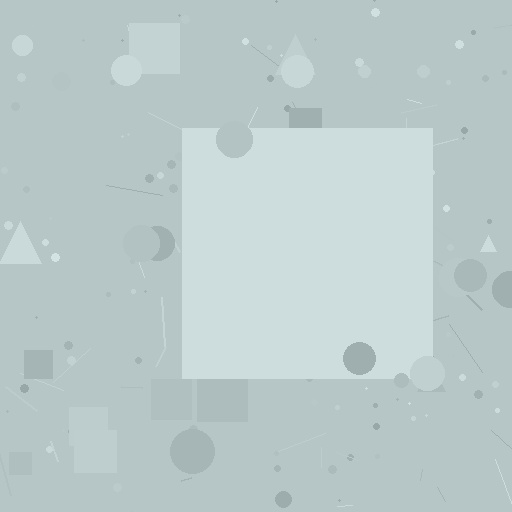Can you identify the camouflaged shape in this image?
The camouflaged shape is a square.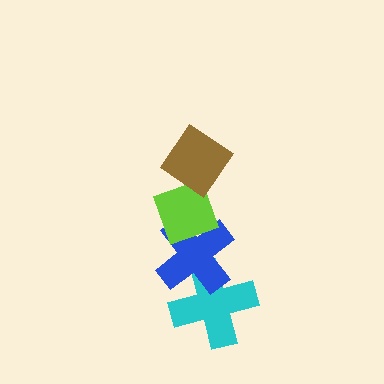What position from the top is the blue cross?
The blue cross is 3rd from the top.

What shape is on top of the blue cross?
The lime diamond is on top of the blue cross.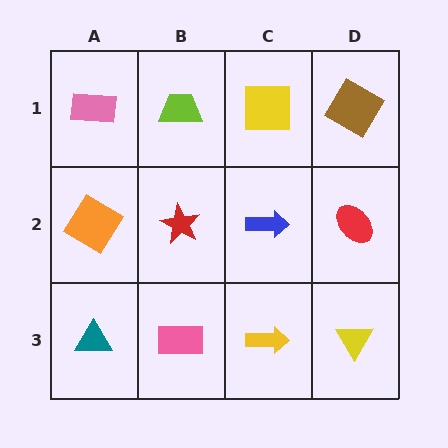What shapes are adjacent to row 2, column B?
A lime trapezoid (row 1, column B), a pink rectangle (row 3, column B), an orange diamond (row 2, column A), a blue arrow (row 2, column C).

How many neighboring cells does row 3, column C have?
3.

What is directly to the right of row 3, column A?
A pink rectangle.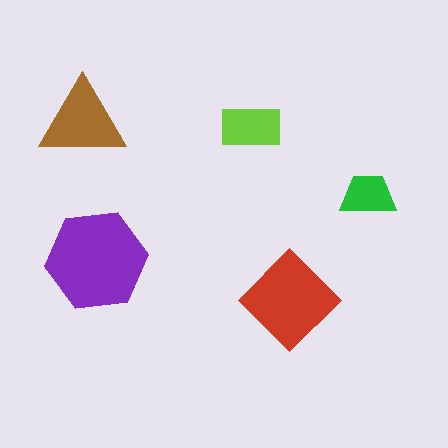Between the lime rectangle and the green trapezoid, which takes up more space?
The lime rectangle.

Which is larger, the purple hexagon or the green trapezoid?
The purple hexagon.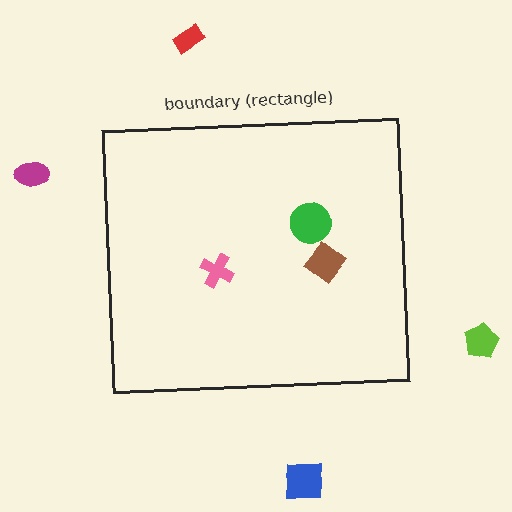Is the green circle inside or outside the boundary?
Inside.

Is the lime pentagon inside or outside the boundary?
Outside.